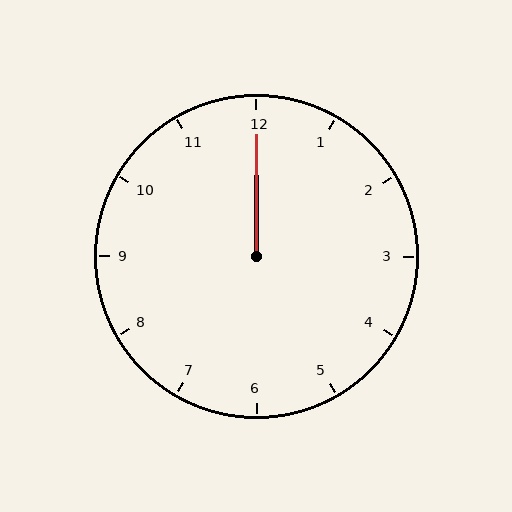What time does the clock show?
12:00.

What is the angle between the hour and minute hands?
Approximately 0 degrees.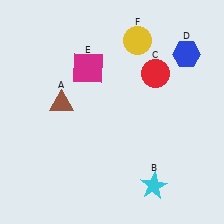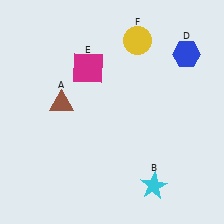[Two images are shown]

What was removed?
The red circle (C) was removed in Image 2.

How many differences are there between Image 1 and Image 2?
There is 1 difference between the two images.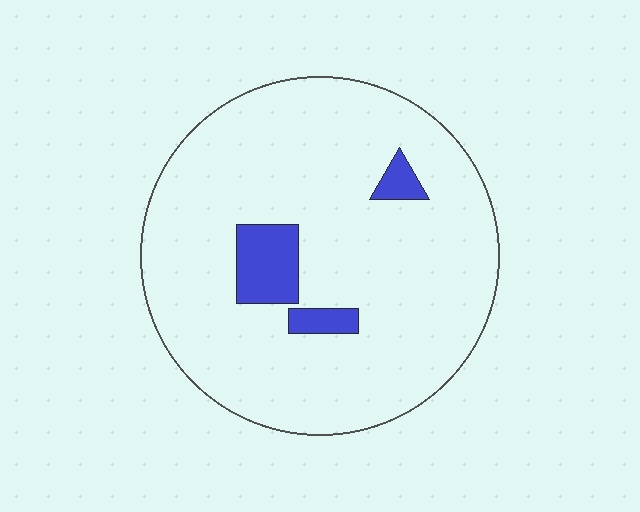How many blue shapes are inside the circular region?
3.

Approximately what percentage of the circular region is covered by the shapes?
Approximately 10%.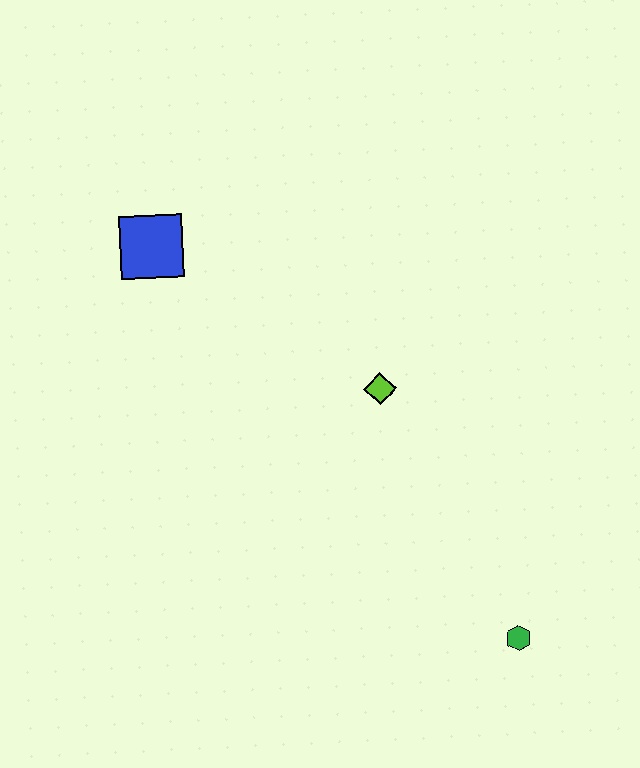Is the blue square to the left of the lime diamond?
Yes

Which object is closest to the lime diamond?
The blue square is closest to the lime diamond.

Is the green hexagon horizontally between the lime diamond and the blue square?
No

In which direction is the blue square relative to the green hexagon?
The blue square is above the green hexagon.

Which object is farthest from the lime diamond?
The green hexagon is farthest from the lime diamond.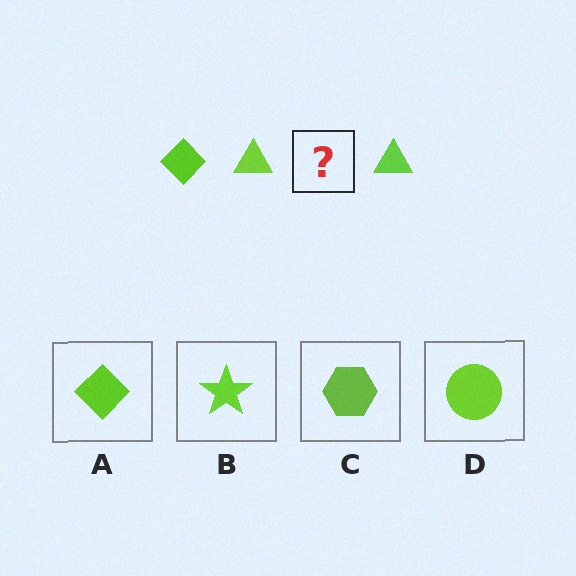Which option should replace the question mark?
Option A.